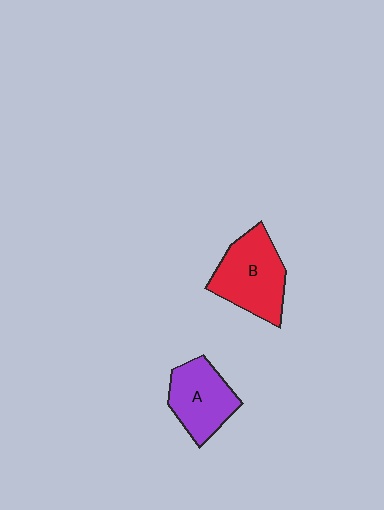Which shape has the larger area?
Shape B (red).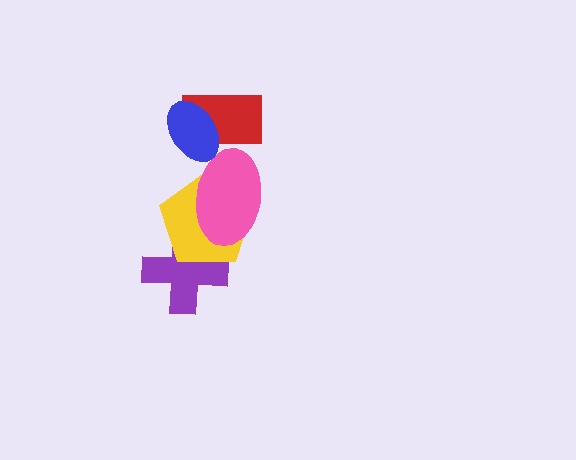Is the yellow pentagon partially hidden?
Yes, it is partially covered by another shape.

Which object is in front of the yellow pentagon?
The pink ellipse is in front of the yellow pentagon.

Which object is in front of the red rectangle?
The blue ellipse is in front of the red rectangle.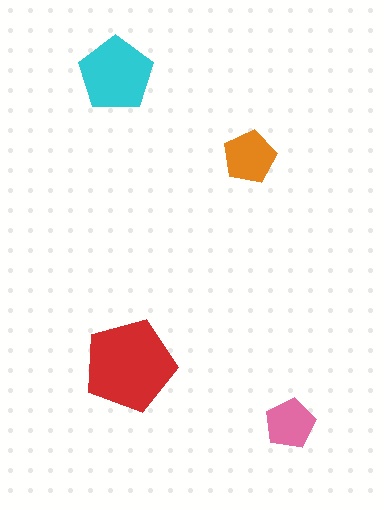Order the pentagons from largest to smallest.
the red one, the cyan one, the orange one, the pink one.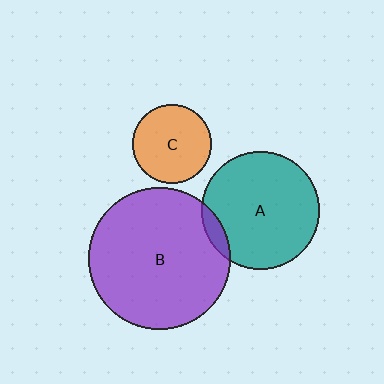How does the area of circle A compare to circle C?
Approximately 2.2 times.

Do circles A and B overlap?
Yes.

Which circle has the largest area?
Circle B (purple).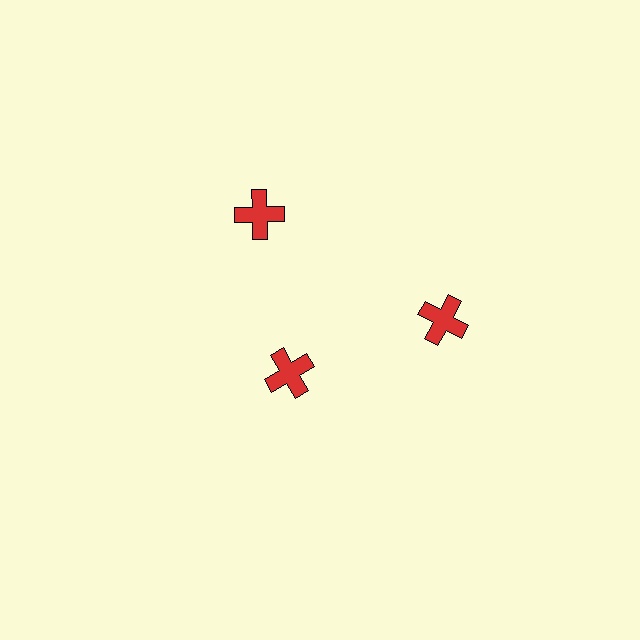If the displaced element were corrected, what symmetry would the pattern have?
It would have 3-fold rotational symmetry — the pattern would map onto itself every 120 degrees.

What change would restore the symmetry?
The symmetry would be restored by moving it outward, back onto the ring so that all 3 crosses sit at equal angles and equal distance from the center.